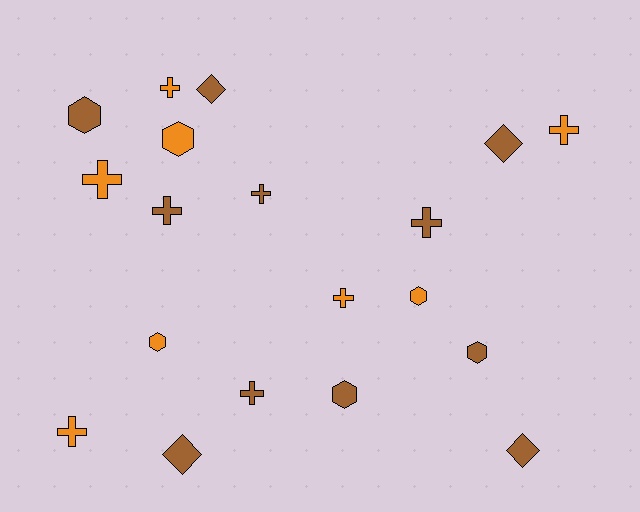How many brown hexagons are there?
There are 3 brown hexagons.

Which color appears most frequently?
Brown, with 11 objects.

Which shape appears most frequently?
Cross, with 9 objects.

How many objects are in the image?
There are 19 objects.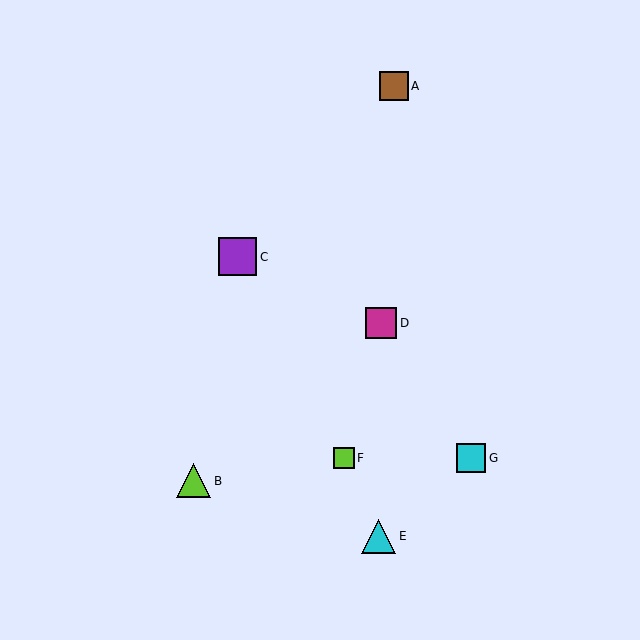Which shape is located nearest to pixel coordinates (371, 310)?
The magenta square (labeled D) at (381, 323) is nearest to that location.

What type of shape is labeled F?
Shape F is a lime square.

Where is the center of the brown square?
The center of the brown square is at (394, 86).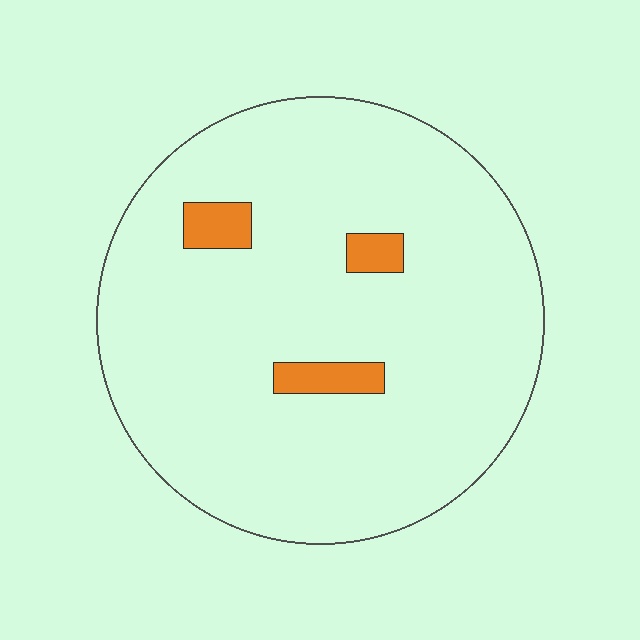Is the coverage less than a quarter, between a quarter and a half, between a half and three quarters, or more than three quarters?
Less than a quarter.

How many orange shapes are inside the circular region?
3.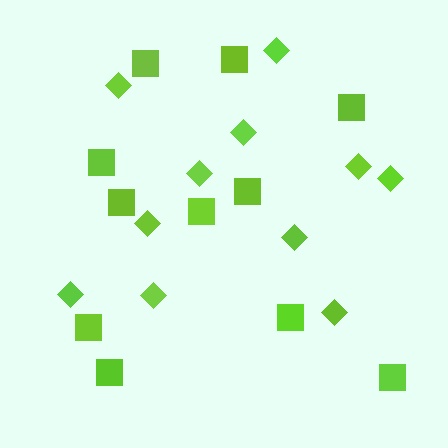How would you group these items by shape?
There are 2 groups: one group of squares (11) and one group of diamonds (11).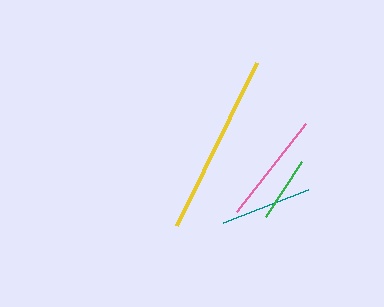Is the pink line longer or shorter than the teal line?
The pink line is longer than the teal line.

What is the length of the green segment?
The green segment is approximately 66 pixels long.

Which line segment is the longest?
The yellow line is the longest at approximately 182 pixels.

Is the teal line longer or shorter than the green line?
The teal line is longer than the green line.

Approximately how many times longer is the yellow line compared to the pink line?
The yellow line is approximately 1.6 times the length of the pink line.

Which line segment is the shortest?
The green line is the shortest at approximately 66 pixels.